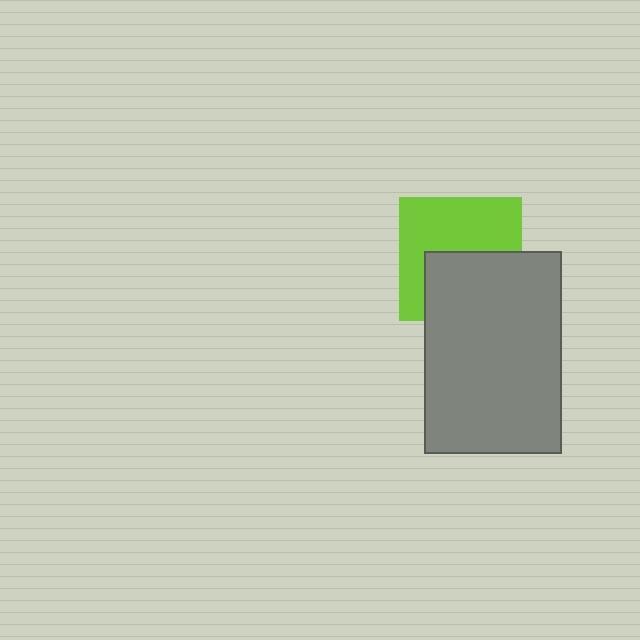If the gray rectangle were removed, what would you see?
You would see the complete lime square.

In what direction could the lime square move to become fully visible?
The lime square could move up. That would shift it out from behind the gray rectangle entirely.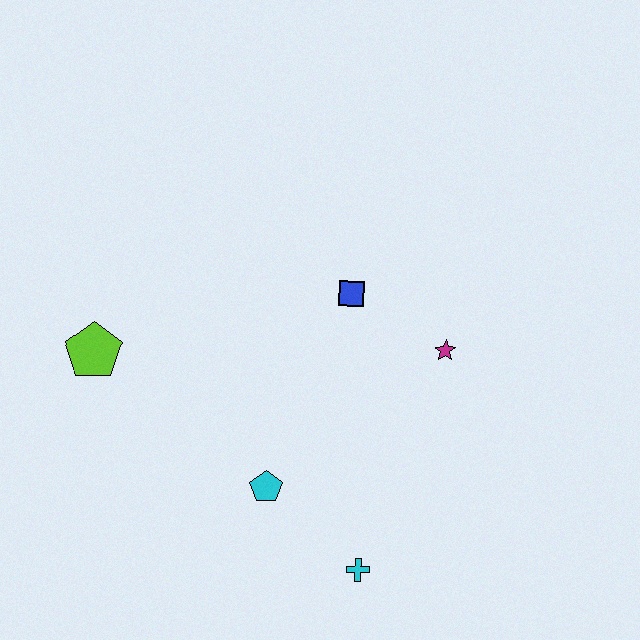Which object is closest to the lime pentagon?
The cyan pentagon is closest to the lime pentagon.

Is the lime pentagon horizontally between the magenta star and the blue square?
No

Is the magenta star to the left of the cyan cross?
No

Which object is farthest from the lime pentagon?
The magenta star is farthest from the lime pentagon.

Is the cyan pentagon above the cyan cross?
Yes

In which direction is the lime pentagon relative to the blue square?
The lime pentagon is to the left of the blue square.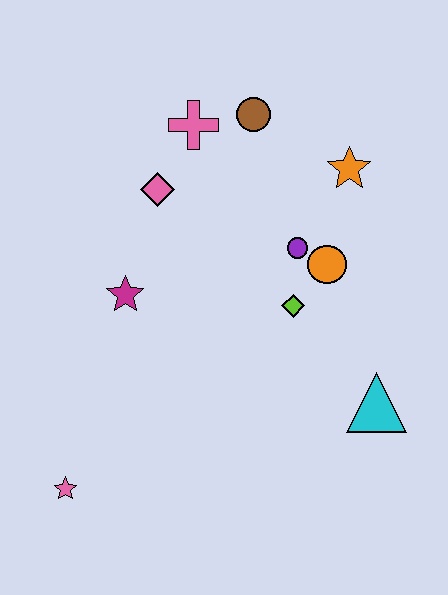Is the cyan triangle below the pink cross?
Yes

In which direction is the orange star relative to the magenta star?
The orange star is to the right of the magenta star.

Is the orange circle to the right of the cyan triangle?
No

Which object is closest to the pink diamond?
The pink cross is closest to the pink diamond.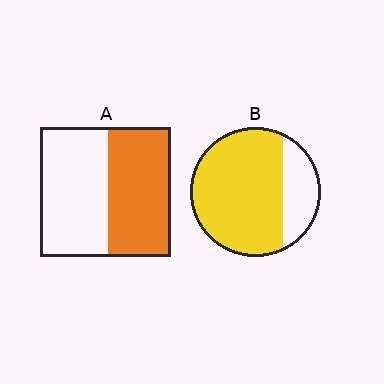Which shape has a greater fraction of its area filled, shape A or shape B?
Shape B.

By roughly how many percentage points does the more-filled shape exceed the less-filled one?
By roughly 30 percentage points (B over A).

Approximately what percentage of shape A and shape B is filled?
A is approximately 50% and B is approximately 75%.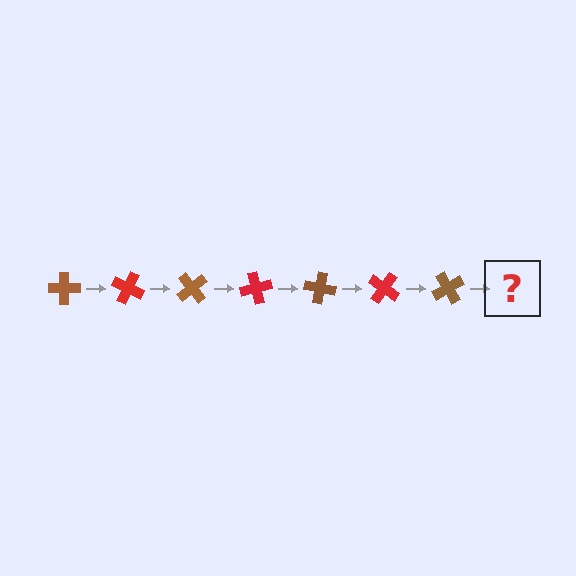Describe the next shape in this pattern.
It should be a red cross, rotated 175 degrees from the start.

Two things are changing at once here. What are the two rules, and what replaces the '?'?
The two rules are that it rotates 25 degrees each step and the color cycles through brown and red. The '?' should be a red cross, rotated 175 degrees from the start.